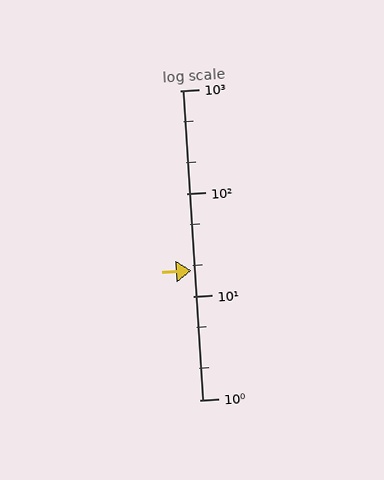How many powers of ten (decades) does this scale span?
The scale spans 3 decades, from 1 to 1000.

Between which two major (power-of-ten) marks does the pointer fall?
The pointer is between 10 and 100.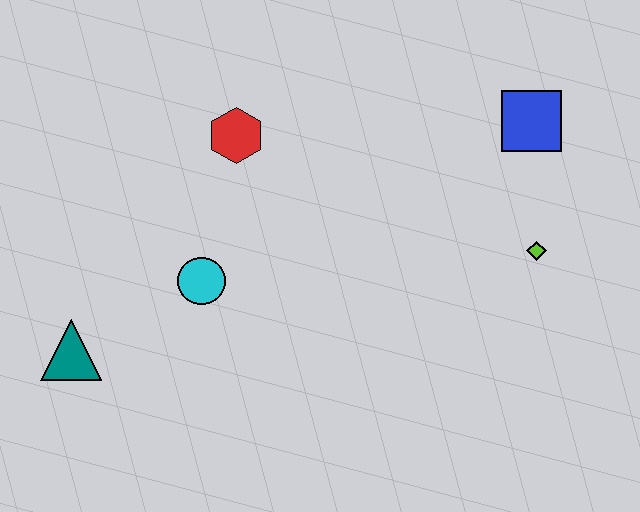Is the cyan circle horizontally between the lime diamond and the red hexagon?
No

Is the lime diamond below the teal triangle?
No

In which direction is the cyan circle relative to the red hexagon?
The cyan circle is below the red hexagon.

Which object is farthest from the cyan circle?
The blue square is farthest from the cyan circle.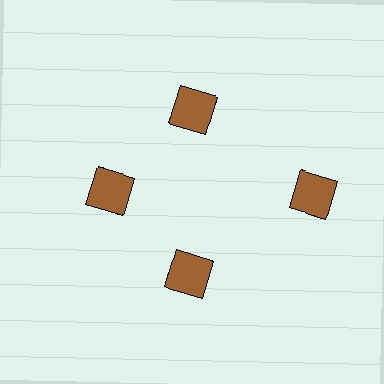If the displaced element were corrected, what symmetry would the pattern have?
It would have 4-fold rotational symmetry — the pattern would map onto itself every 90 degrees.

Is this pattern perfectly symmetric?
No. The 4 brown squares are arranged in a ring, but one element near the 3 o'clock position is pushed outward from the center, breaking the 4-fold rotational symmetry.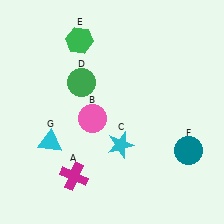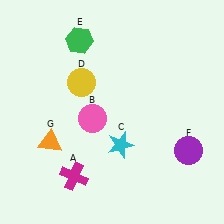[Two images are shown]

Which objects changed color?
D changed from green to yellow. F changed from teal to purple. G changed from cyan to orange.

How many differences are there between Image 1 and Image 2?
There are 3 differences between the two images.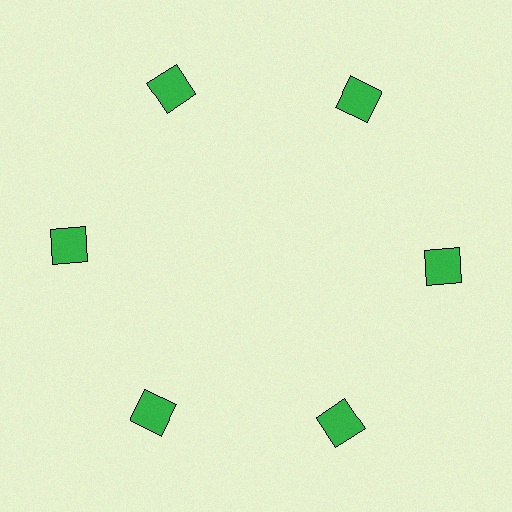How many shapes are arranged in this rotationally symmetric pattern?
There are 6 shapes, arranged in 6 groups of 1.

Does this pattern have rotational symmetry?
Yes, this pattern has 6-fold rotational symmetry. It looks the same after rotating 60 degrees around the center.